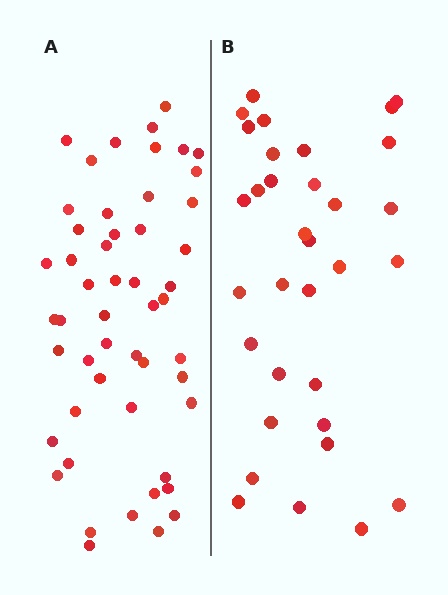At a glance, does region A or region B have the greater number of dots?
Region A (the left region) has more dots.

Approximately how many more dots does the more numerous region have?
Region A has approximately 20 more dots than region B.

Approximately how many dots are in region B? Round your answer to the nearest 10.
About 30 dots. (The exact count is 33, which rounds to 30.)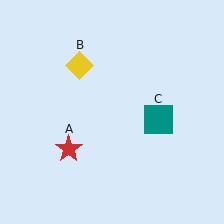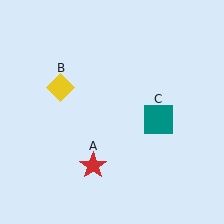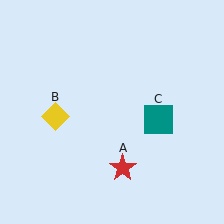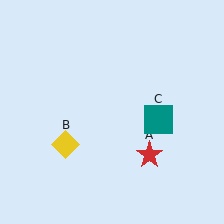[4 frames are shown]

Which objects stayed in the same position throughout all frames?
Teal square (object C) remained stationary.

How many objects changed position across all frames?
2 objects changed position: red star (object A), yellow diamond (object B).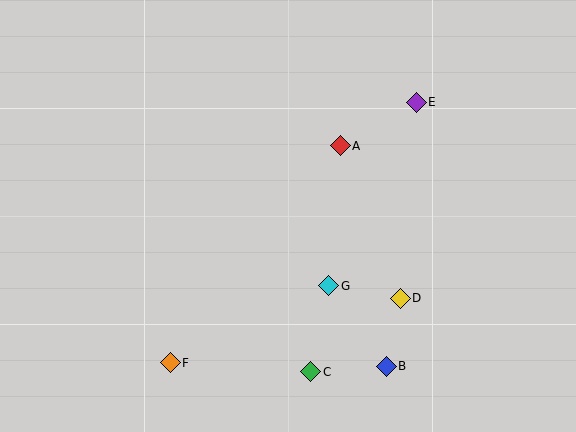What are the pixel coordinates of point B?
Point B is at (386, 366).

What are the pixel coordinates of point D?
Point D is at (400, 298).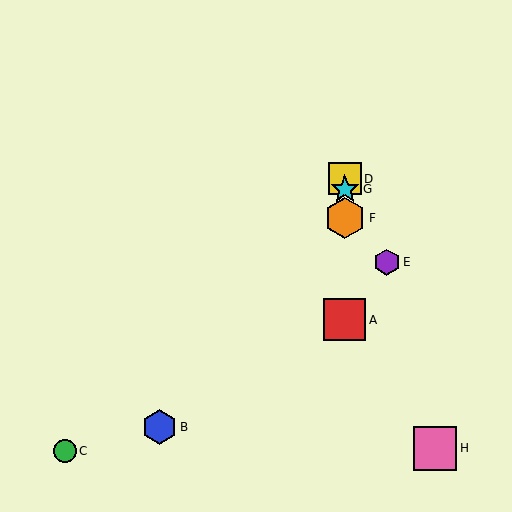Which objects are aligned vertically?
Objects A, D, F, G are aligned vertically.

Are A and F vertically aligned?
Yes, both are at x≈345.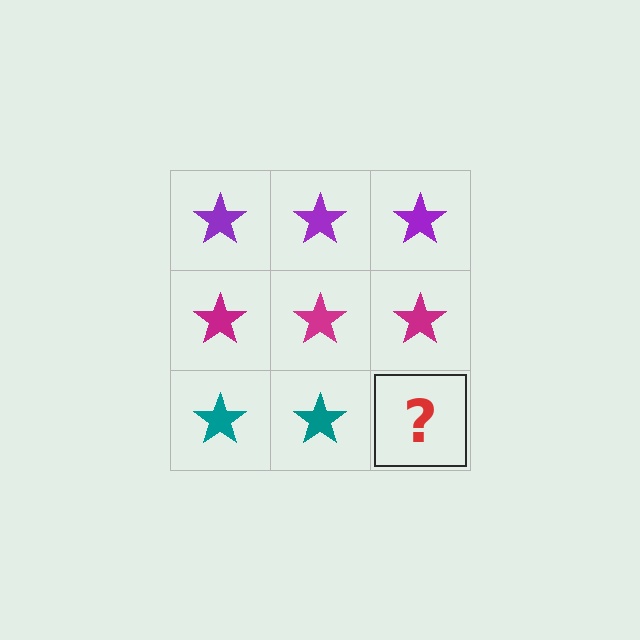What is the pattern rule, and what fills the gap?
The rule is that each row has a consistent color. The gap should be filled with a teal star.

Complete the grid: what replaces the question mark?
The question mark should be replaced with a teal star.